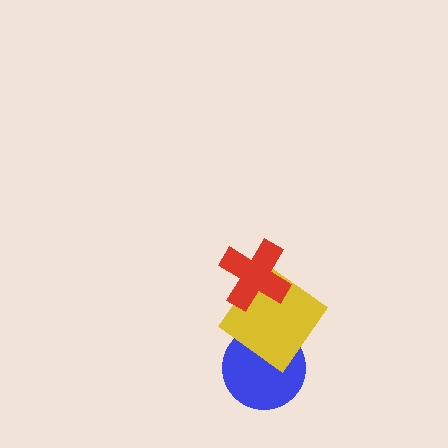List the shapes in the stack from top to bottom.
From top to bottom: the red cross, the yellow diamond, the blue circle.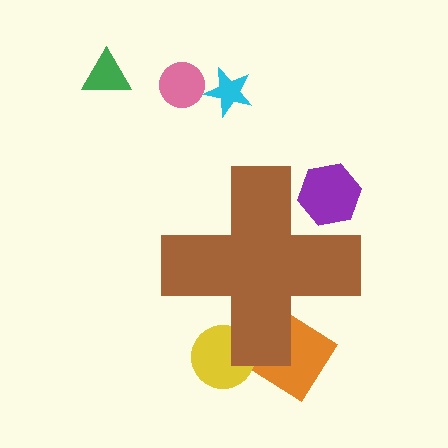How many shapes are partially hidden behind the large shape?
3 shapes are partially hidden.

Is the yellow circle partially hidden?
Yes, the yellow circle is partially hidden behind the brown cross.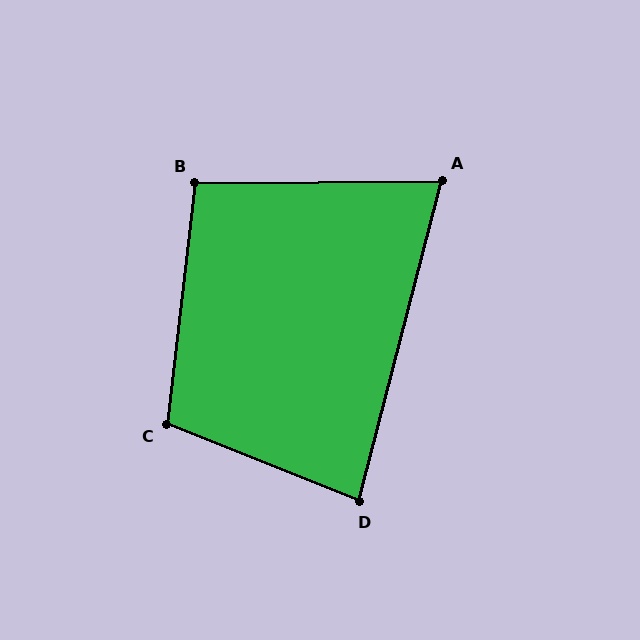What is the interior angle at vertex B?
Approximately 97 degrees (obtuse).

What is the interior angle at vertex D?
Approximately 83 degrees (acute).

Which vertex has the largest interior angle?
C, at approximately 105 degrees.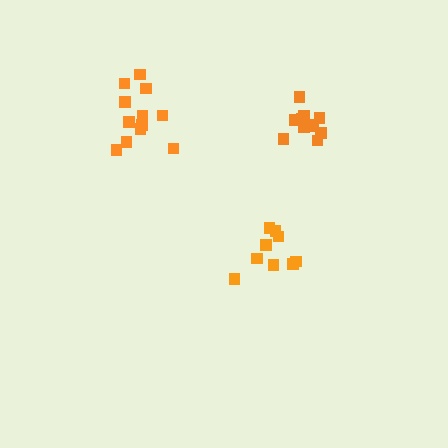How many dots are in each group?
Group 1: 9 dots, Group 2: 12 dots, Group 3: 11 dots (32 total).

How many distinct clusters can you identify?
There are 3 distinct clusters.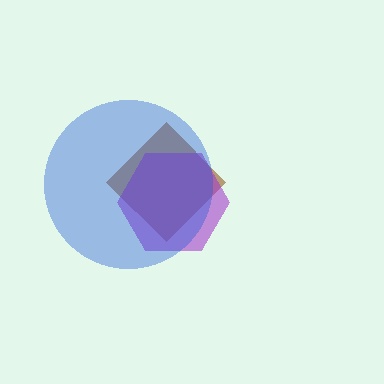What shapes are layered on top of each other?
The layered shapes are: a brown diamond, a purple hexagon, a blue circle.